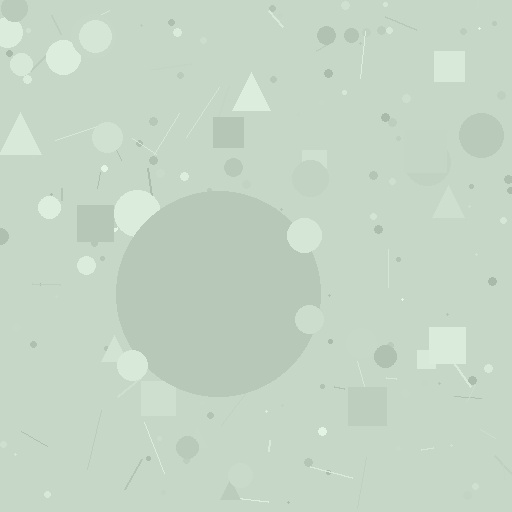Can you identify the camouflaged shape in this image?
The camouflaged shape is a circle.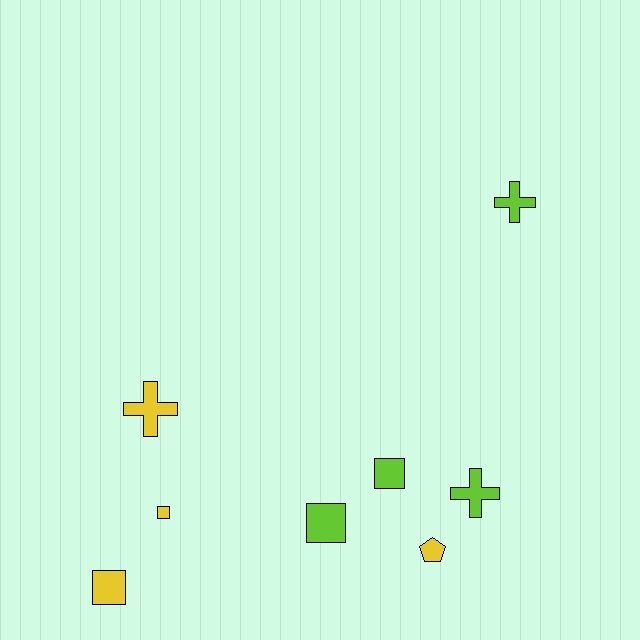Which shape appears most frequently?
Square, with 4 objects.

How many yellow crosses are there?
There is 1 yellow cross.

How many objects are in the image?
There are 8 objects.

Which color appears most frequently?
Yellow, with 4 objects.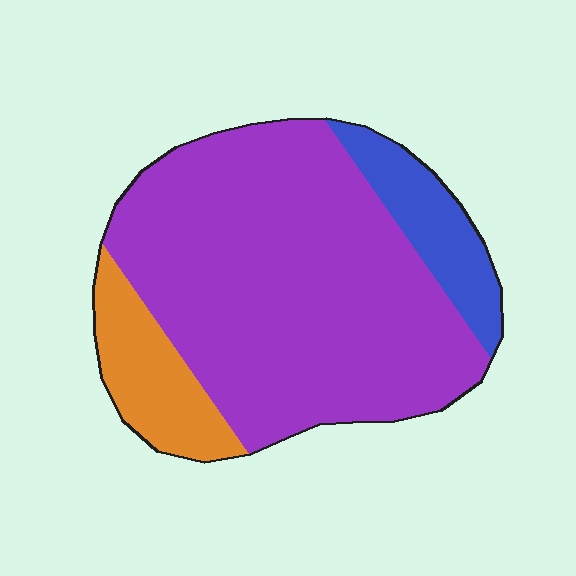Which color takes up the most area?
Purple, at roughly 75%.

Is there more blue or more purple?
Purple.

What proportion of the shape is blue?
Blue takes up about one eighth (1/8) of the shape.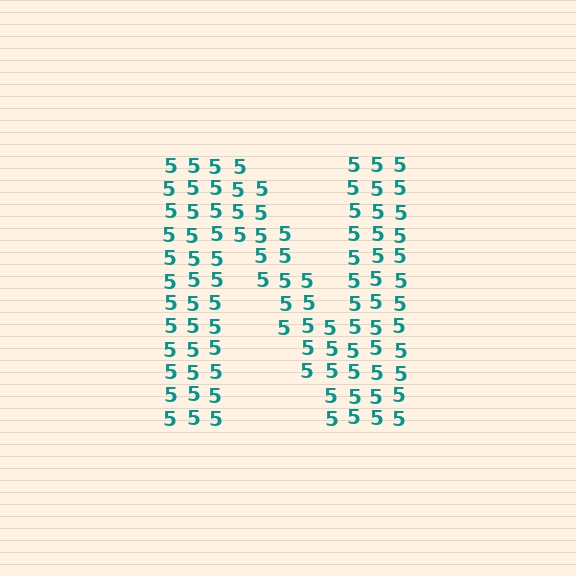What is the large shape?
The large shape is the letter N.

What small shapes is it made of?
It is made of small digit 5's.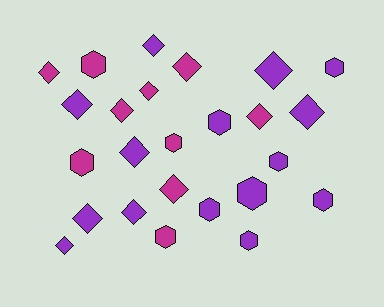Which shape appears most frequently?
Diamond, with 14 objects.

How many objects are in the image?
There are 25 objects.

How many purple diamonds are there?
There are 8 purple diamonds.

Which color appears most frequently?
Purple, with 15 objects.